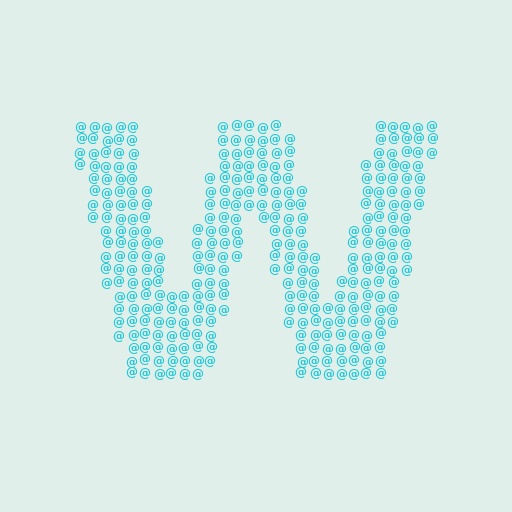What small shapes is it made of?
It is made of small at signs.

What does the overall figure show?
The overall figure shows the letter W.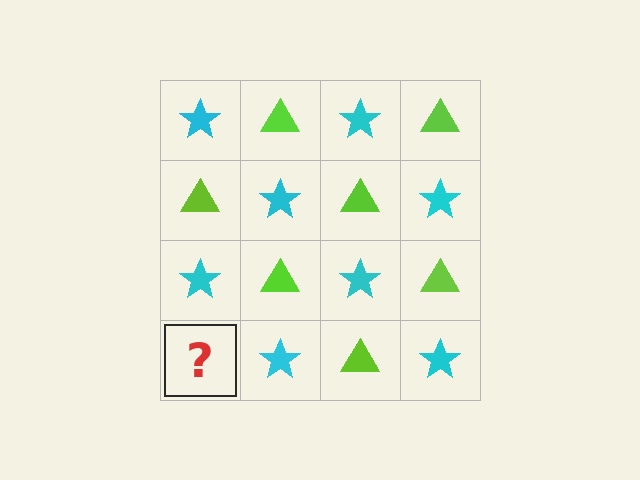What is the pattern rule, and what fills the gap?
The rule is that it alternates cyan star and lime triangle in a checkerboard pattern. The gap should be filled with a lime triangle.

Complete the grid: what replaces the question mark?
The question mark should be replaced with a lime triangle.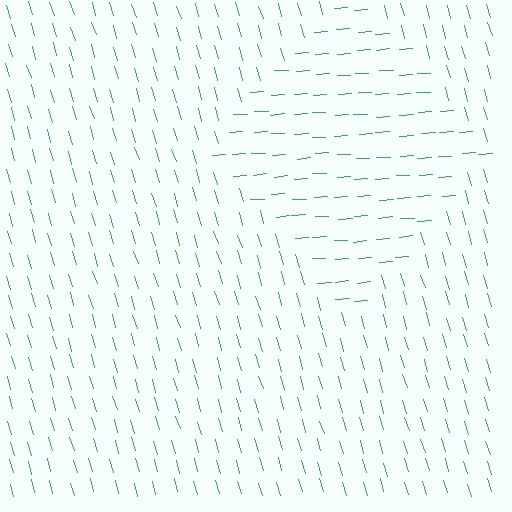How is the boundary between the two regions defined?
The boundary is defined purely by a change in line orientation (approximately 77 degrees difference). All lines are the same color and thickness.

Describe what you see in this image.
The image is filled with small green line segments. A diamond region in the image has lines oriented differently from the surrounding lines, creating a visible texture boundary.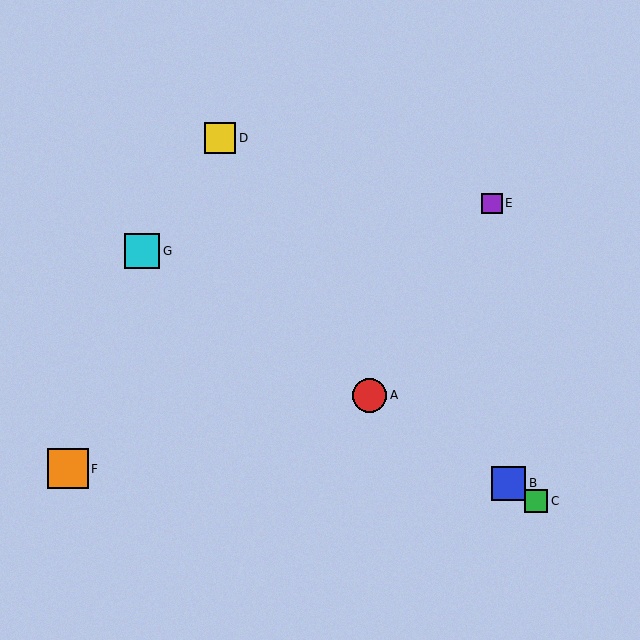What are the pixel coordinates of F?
Object F is at (68, 469).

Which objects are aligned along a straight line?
Objects A, B, C, G are aligned along a straight line.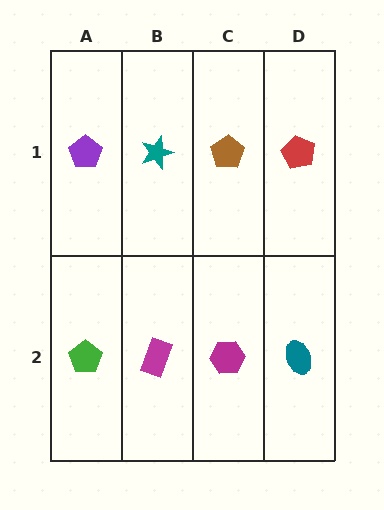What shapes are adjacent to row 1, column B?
A magenta rectangle (row 2, column B), a purple pentagon (row 1, column A), a brown pentagon (row 1, column C).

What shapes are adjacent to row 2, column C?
A brown pentagon (row 1, column C), a magenta rectangle (row 2, column B), a teal ellipse (row 2, column D).